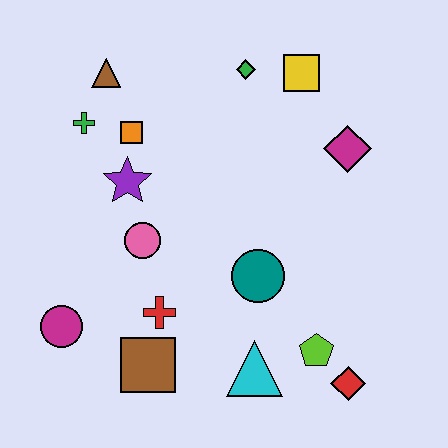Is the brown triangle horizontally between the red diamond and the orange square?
No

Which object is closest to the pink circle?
The purple star is closest to the pink circle.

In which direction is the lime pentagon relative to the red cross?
The lime pentagon is to the right of the red cross.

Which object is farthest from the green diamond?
The red diamond is farthest from the green diamond.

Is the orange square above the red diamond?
Yes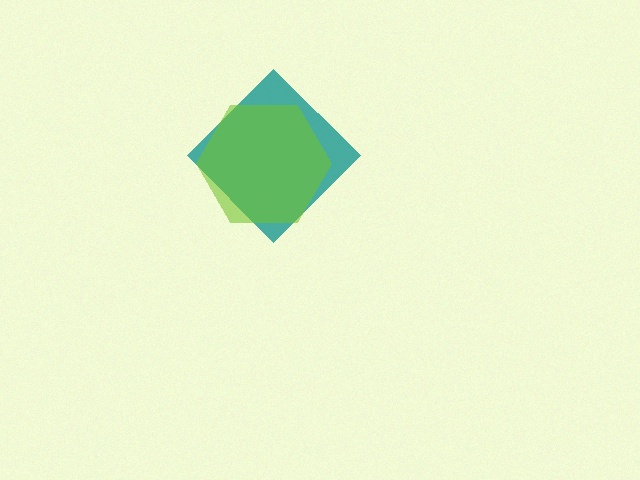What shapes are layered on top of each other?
The layered shapes are: a teal diamond, a lime hexagon.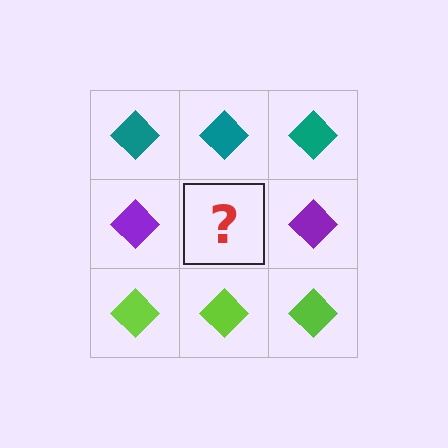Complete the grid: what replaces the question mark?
The question mark should be replaced with a purple diamond.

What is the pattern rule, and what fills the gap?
The rule is that each row has a consistent color. The gap should be filled with a purple diamond.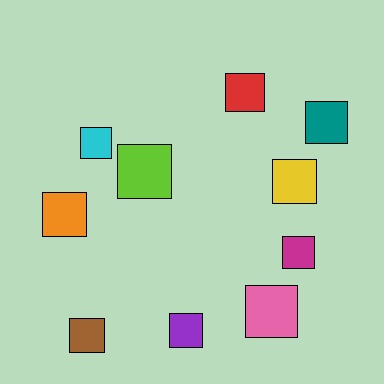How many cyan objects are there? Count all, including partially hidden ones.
There is 1 cyan object.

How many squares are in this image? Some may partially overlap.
There are 10 squares.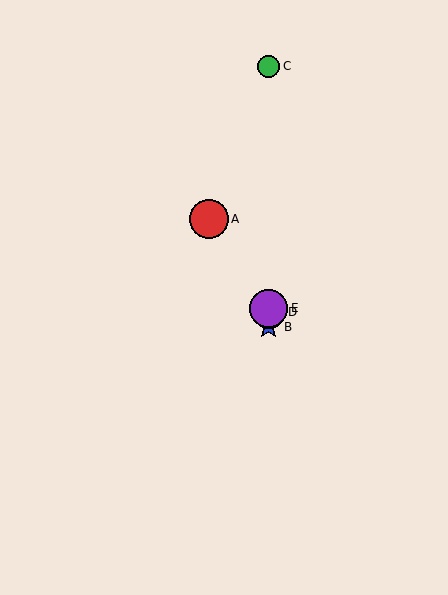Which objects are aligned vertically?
Objects B, C, D, E are aligned vertically.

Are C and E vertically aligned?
Yes, both are at x≈269.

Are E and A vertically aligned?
No, E is at x≈269 and A is at x≈209.